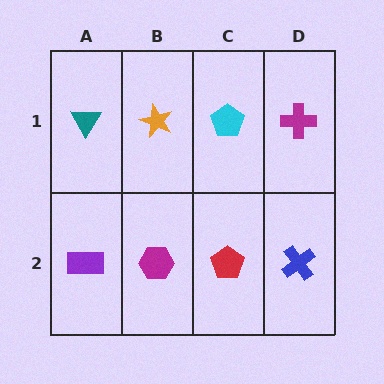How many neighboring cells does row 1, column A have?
2.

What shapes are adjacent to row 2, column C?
A cyan pentagon (row 1, column C), a magenta hexagon (row 2, column B), a blue cross (row 2, column D).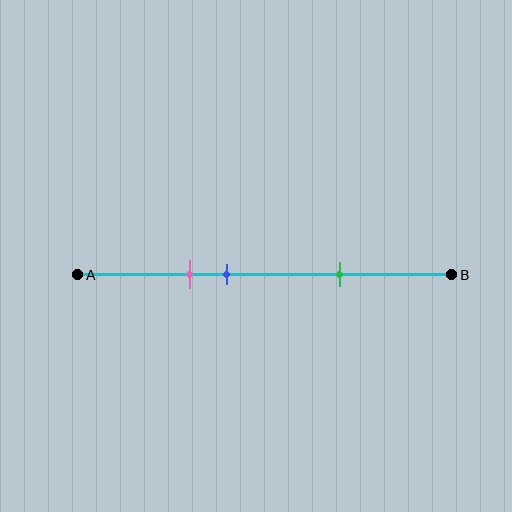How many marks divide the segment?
There are 3 marks dividing the segment.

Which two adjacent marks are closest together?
The pink and blue marks are the closest adjacent pair.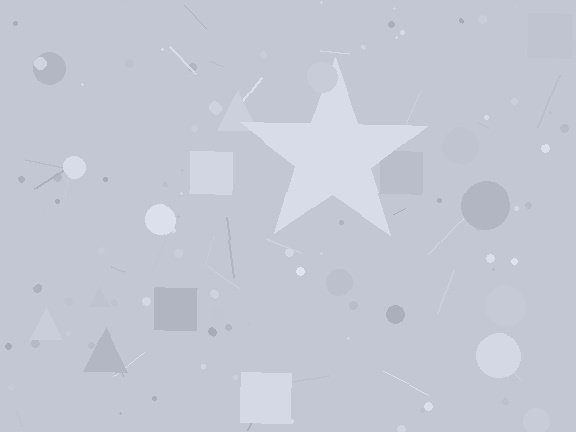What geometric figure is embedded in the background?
A star is embedded in the background.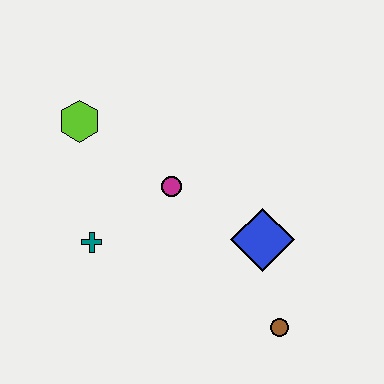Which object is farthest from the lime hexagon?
The brown circle is farthest from the lime hexagon.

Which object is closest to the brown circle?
The blue diamond is closest to the brown circle.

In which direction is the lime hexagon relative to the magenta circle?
The lime hexagon is to the left of the magenta circle.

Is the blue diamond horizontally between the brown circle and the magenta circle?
Yes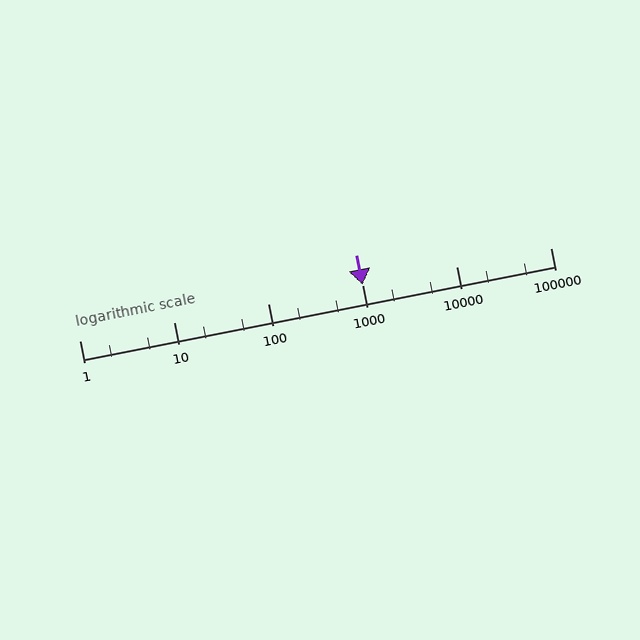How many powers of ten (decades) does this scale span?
The scale spans 5 decades, from 1 to 100000.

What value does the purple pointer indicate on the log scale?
The pointer indicates approximately 1000.